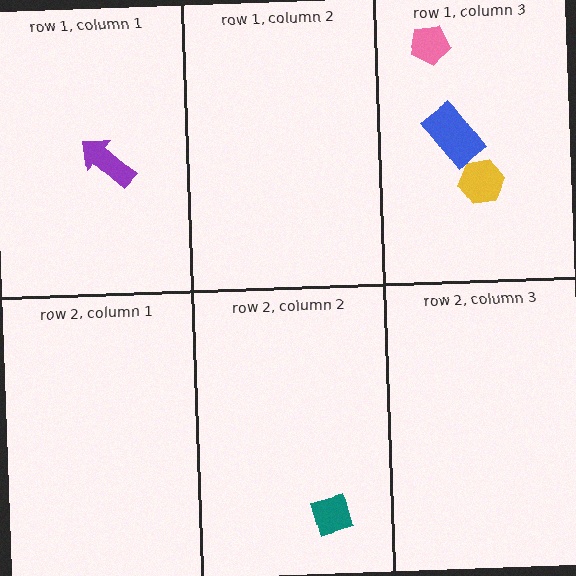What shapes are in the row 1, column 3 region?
The pink pentagon, the blue rectangle, the yellow hexagon.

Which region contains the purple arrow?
The row 1, column 1 region.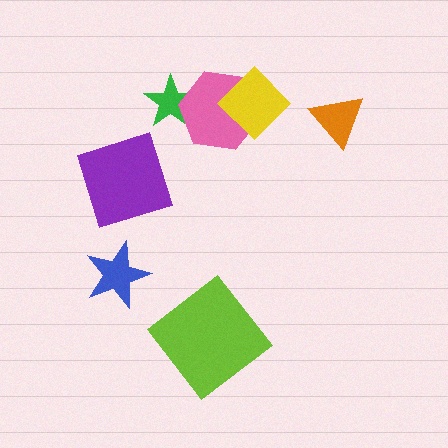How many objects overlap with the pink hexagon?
2 objects overlap with the pink hexagon.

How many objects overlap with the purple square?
0 objects overlap with the purple square.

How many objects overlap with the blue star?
0 objects overlap with the blue star.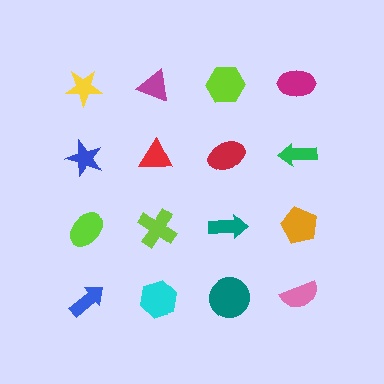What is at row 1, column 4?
A magenta ellipse.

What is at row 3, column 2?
A lime cross.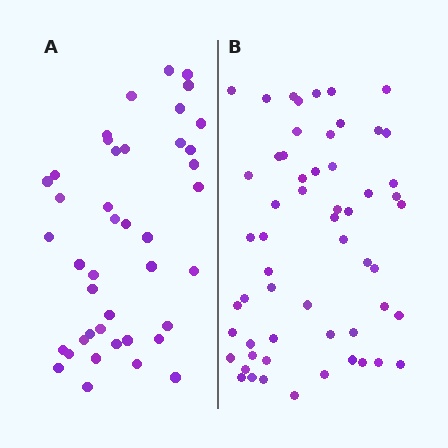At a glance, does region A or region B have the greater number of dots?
Region B (the right region) has more dots.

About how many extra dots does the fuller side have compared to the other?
Region B has approximately 15 more dots than region A.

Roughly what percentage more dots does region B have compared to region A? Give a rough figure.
About 35% more.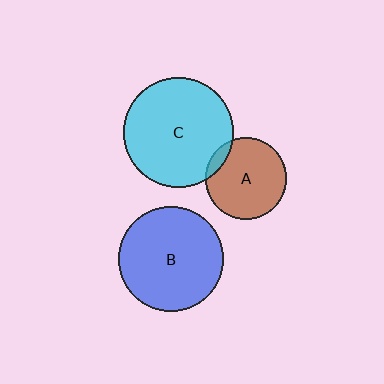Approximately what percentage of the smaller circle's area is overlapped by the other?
Approximately 10%.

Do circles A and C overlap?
Yes.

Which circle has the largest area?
Circle C (cyan).